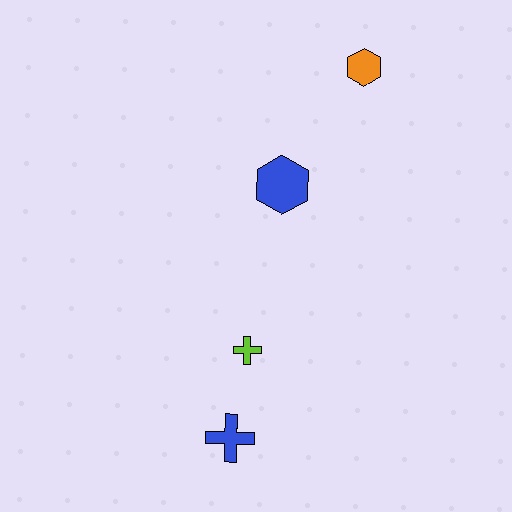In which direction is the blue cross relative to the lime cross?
The blue cross is below the lime cross.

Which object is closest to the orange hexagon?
The blue hexagon is closest to the orange hexagon.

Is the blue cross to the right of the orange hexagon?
No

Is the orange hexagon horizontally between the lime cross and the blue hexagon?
No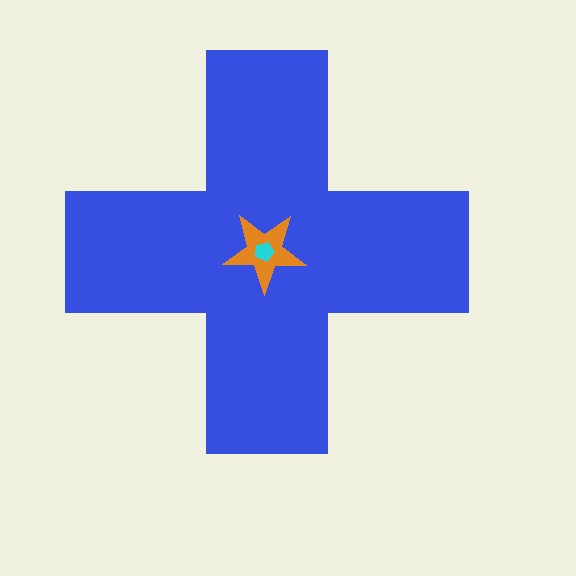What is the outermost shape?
The blue cross.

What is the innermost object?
The cyan pentagon.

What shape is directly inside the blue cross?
The orange star.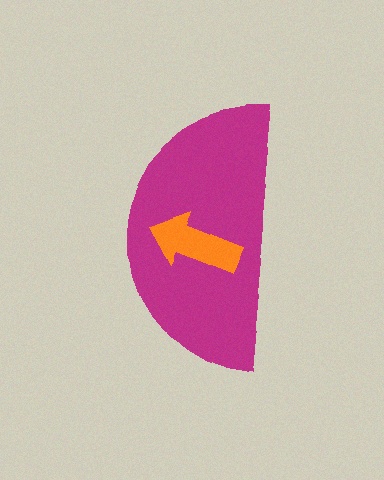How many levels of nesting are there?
2.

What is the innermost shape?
The orange arrow.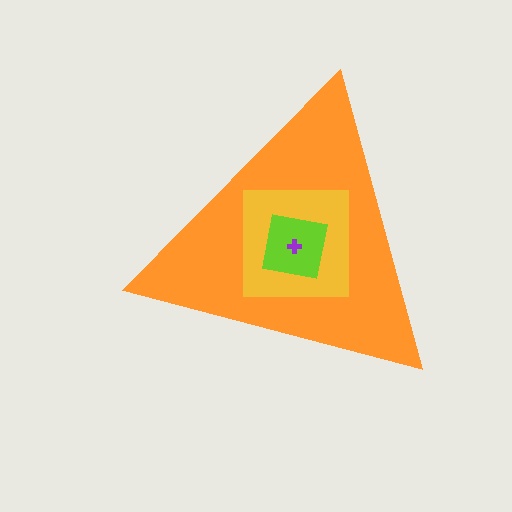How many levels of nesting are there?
4.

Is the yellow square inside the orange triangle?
Yes.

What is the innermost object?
The purple cross.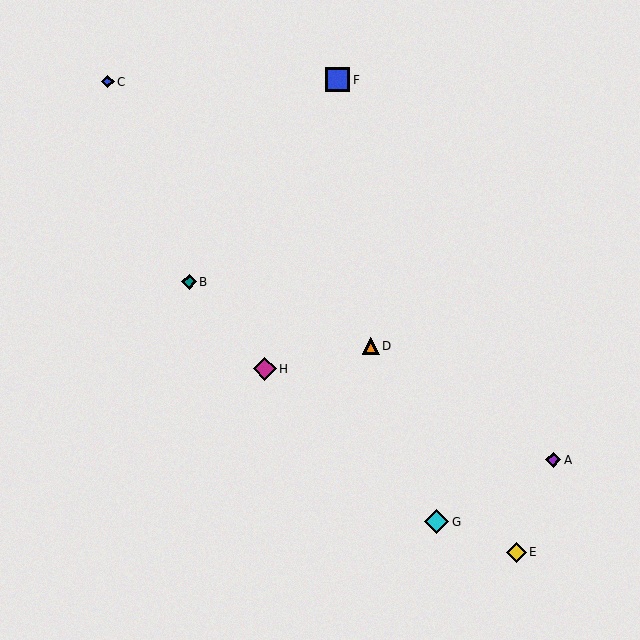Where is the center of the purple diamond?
The center of the purple diamond is at (553, 460).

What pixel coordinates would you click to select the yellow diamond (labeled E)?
Click at (517, 552) to select the yellow diamond E.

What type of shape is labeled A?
Shape A is a purple diamond.